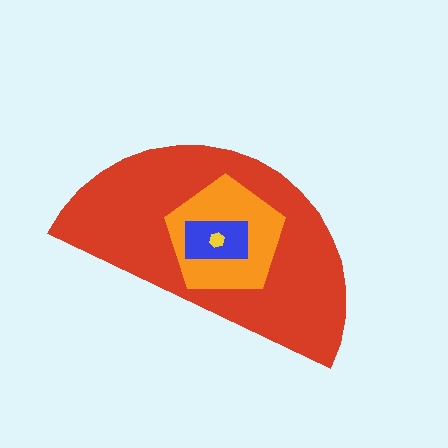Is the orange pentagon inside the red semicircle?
Yes.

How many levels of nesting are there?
4.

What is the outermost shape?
The red semicircle.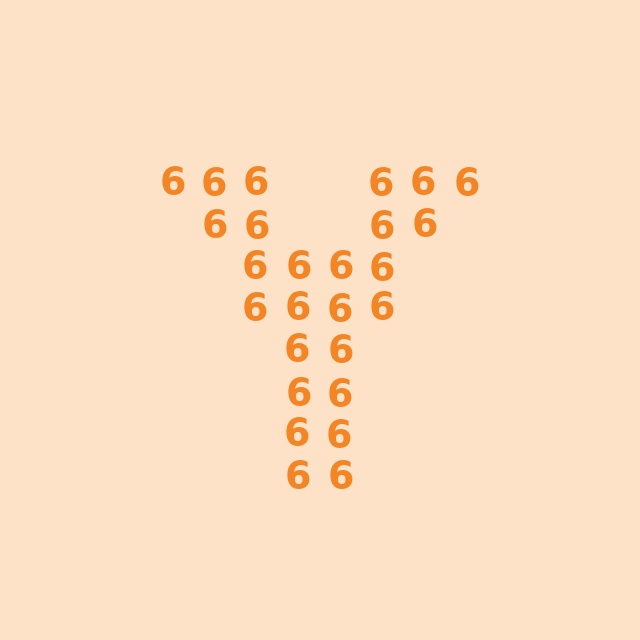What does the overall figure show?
The overall figure shows the letter Y.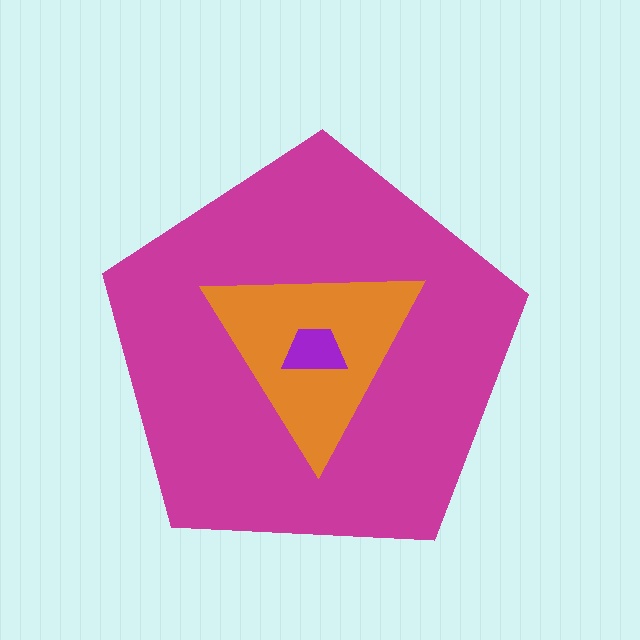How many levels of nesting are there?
3.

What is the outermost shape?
The magenta pentagon.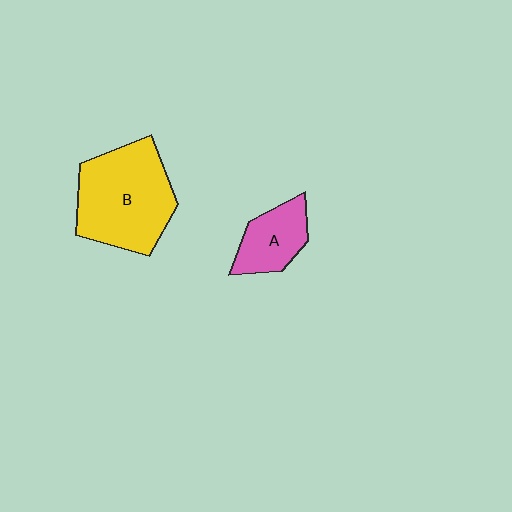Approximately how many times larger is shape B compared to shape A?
Approximately 2.2 times.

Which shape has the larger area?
Shape B (yellow).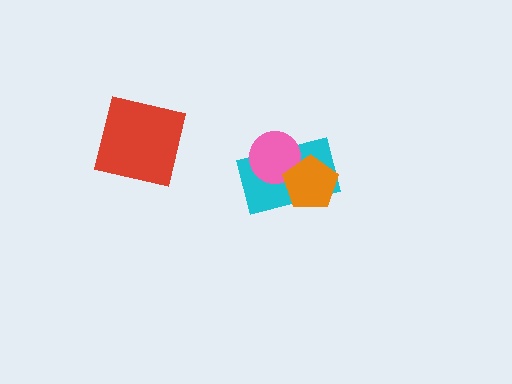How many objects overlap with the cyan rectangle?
2 objects overlap with the cyan rectangle.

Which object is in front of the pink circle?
The orange pentagon is in front of the pink circle.